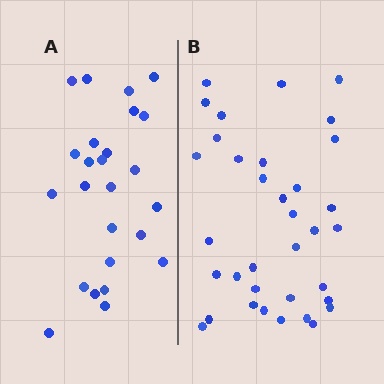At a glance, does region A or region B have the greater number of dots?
Region B (the right region) has more dots.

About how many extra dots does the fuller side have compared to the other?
Region B has roughly 10 or so more dots than region A.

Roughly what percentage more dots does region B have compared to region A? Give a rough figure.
About 40% more.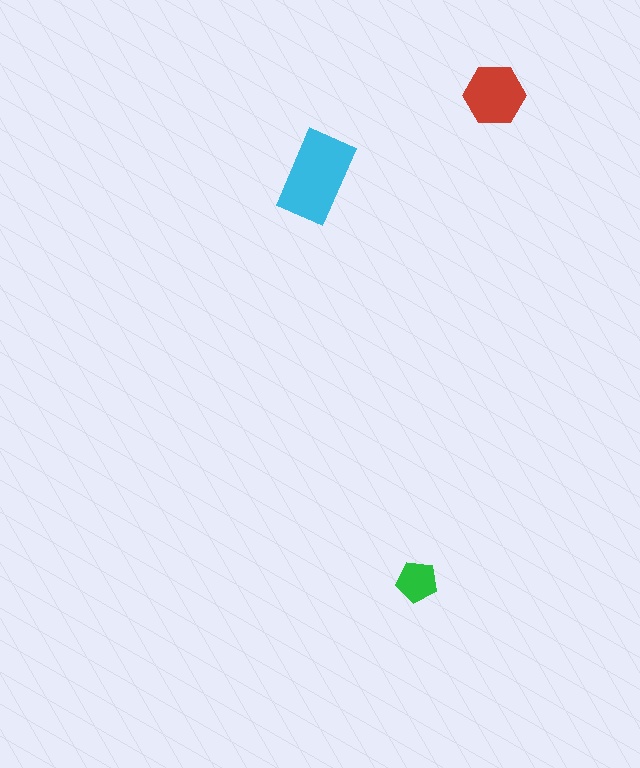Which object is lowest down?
The green pentagon is bottommost.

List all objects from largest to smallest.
The cyan rectangle, the red hexagon, the green pentagon.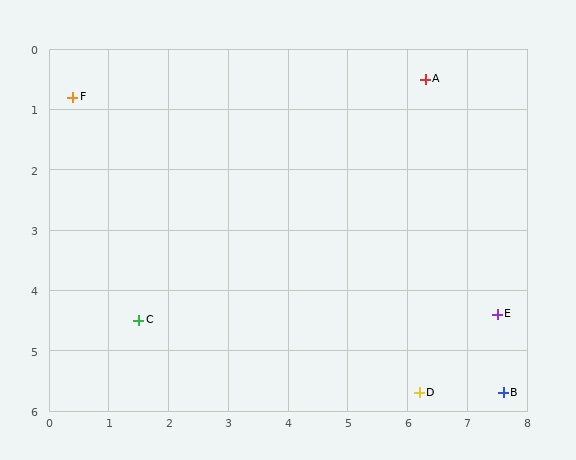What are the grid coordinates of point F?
Point F is at approximately (0.4, 0.8).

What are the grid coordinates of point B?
Point B is at approximately (7.6, 5.7).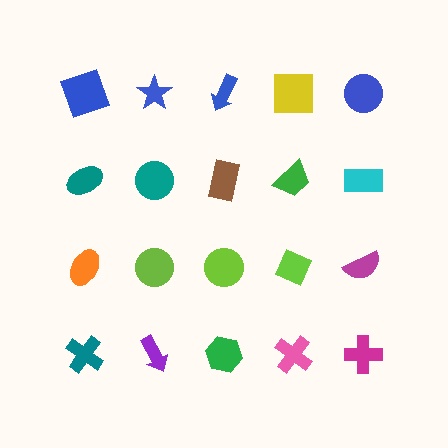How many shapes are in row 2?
5 shapes.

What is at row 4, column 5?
A magenta cross.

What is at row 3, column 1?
An orange ellipse.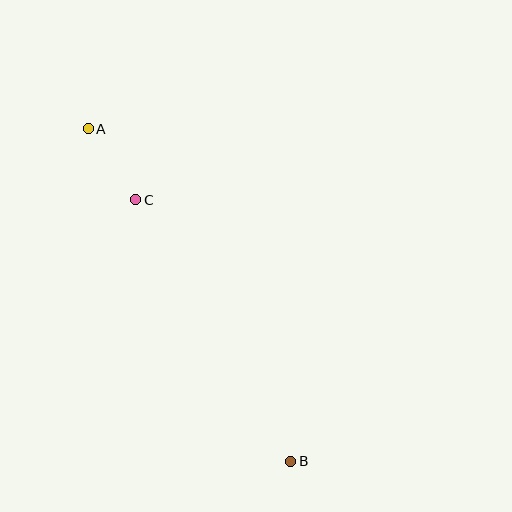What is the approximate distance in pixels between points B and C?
The distance between B and C is approximately 304 pixels.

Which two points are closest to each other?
Points A and C are closest to each other.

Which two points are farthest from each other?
Points A and B are farthest from each other.